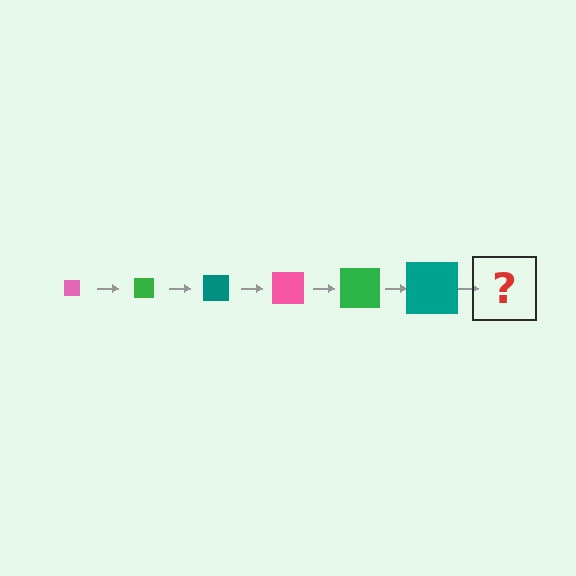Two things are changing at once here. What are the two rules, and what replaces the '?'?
The two rules are that the square grows larger each step and the color cycles through pink, green, and teal. The '?' should be a pink square, larger than the previous one.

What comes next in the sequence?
The next element should be a pink square, larger than the previous one.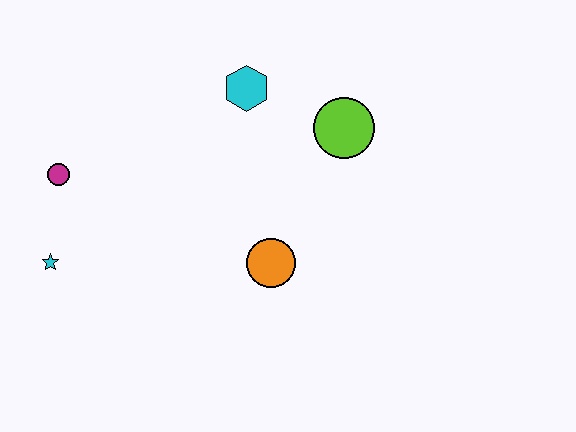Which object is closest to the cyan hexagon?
The lime circle is closest to the cyan hexagon.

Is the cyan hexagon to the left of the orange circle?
Yes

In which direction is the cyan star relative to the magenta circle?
The cyan star is below the magenta circle.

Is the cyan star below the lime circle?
Yes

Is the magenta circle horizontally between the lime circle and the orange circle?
No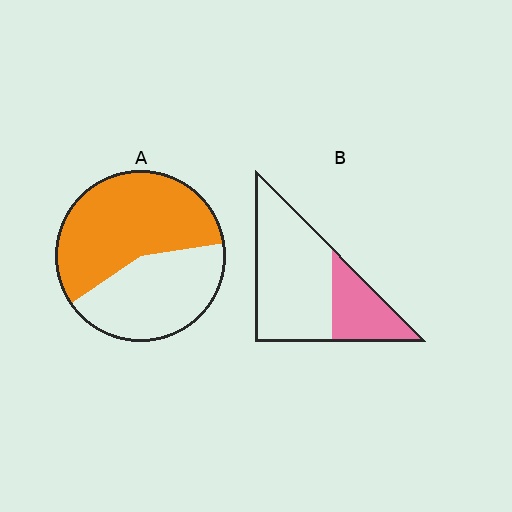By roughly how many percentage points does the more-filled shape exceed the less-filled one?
By roughly 25 percentage points (A over B).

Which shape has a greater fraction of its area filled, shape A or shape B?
Shape A.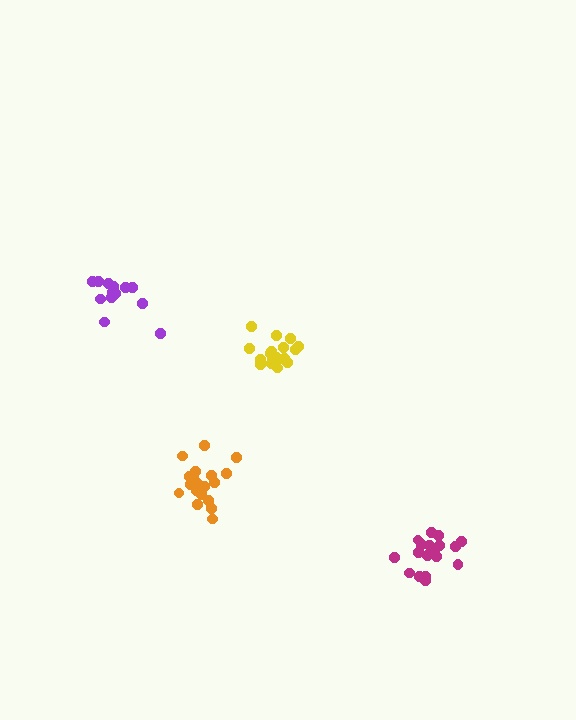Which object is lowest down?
The magenta cluster is bottommost.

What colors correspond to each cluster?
The clusters are colored: orange, purple, magenta, yellow.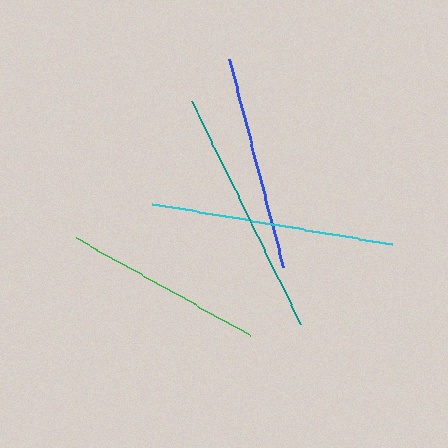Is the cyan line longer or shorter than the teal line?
The teal line is longer than the cyan line.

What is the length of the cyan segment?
The cyan segment is approximately 243 pixels long.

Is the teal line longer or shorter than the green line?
The teal line is longer than the green line.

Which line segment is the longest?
The teal line is the longest at approximately 248 pixels.